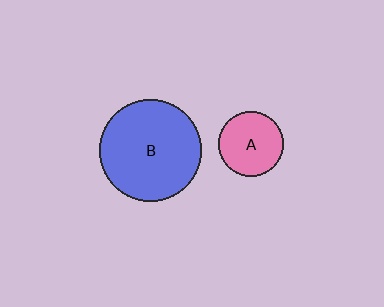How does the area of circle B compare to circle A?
Approximately 2.4 times.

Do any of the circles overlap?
No, none of the circles overlap.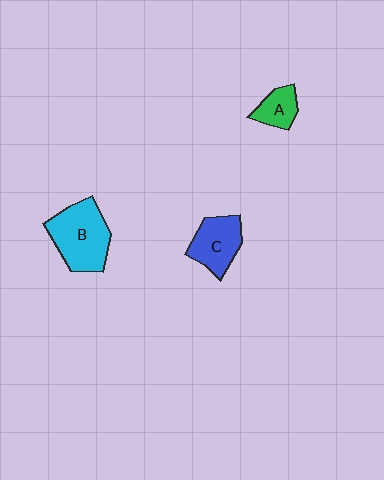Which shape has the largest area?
Shape B (cyan).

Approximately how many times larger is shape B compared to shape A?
Approximately 2.4 times.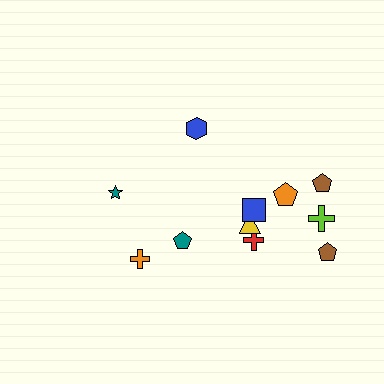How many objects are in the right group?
There are 8 objects.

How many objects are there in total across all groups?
There are 11 objects.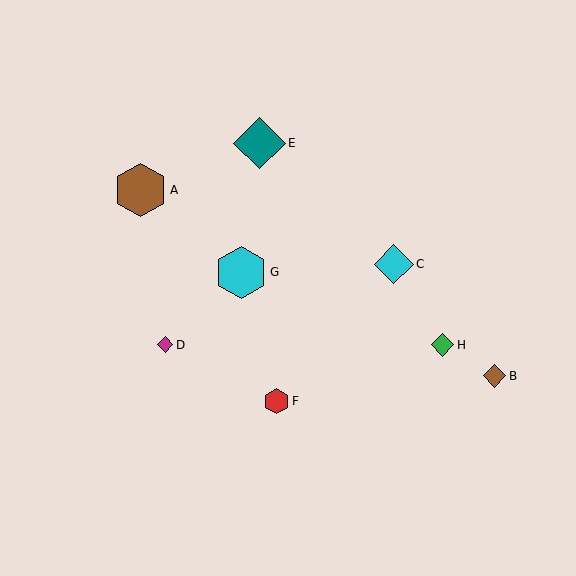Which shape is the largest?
The brown hexagon (labeled A) is the largest.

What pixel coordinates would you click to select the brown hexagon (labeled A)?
Click at (140, 190) to select the brown hexagon A.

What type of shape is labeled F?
Shape F is a red hexagon.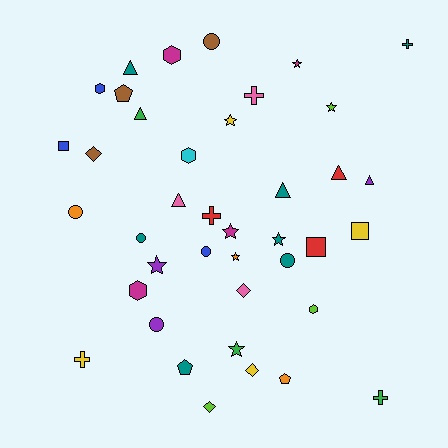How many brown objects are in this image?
There are 3 brown objects.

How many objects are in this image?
There are 40 objects.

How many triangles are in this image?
There are 6 triangles.